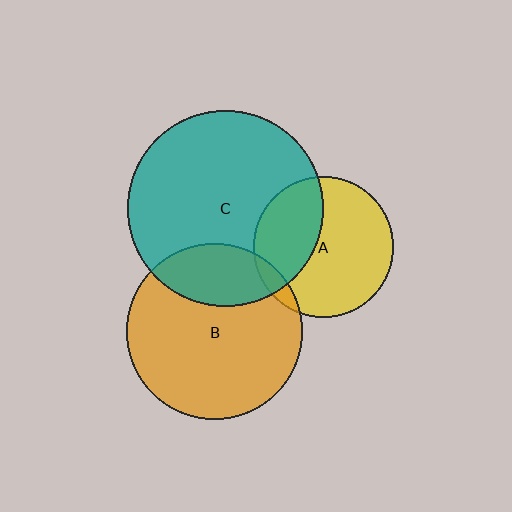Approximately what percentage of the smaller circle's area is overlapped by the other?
Approximately 5%.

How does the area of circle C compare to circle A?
Approximately 2.0 times.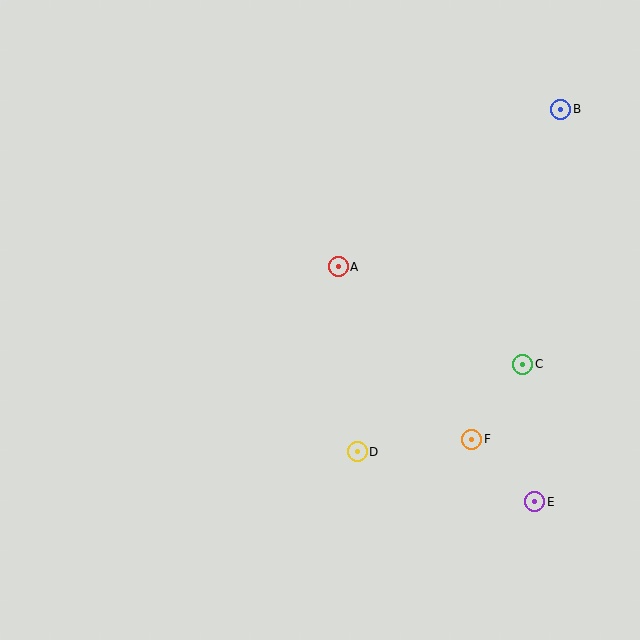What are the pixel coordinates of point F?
Point F is at (472, 439).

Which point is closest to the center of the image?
Point A at (338, 267) is closest to the center.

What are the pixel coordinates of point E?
Point E is at (535, 502).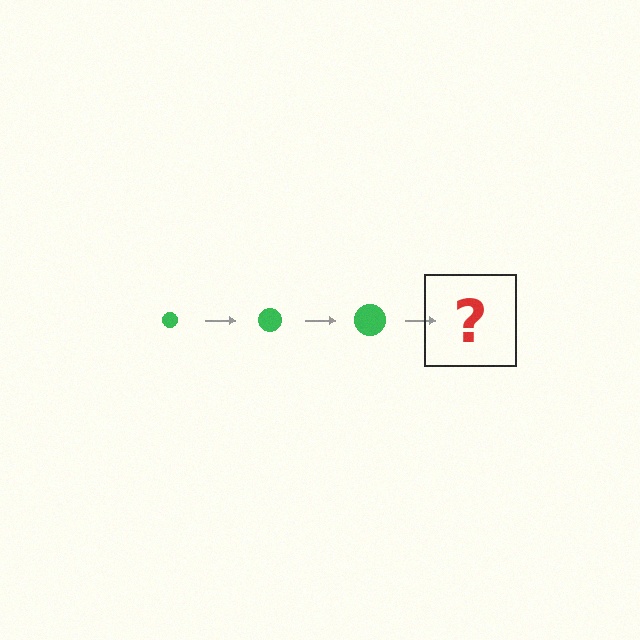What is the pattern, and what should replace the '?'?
The pattern is that the circle gets progressively larger each step. The '?' should be a green circle, larger than the previous one.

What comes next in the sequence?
The next element should be a green circle, larger than the previous one.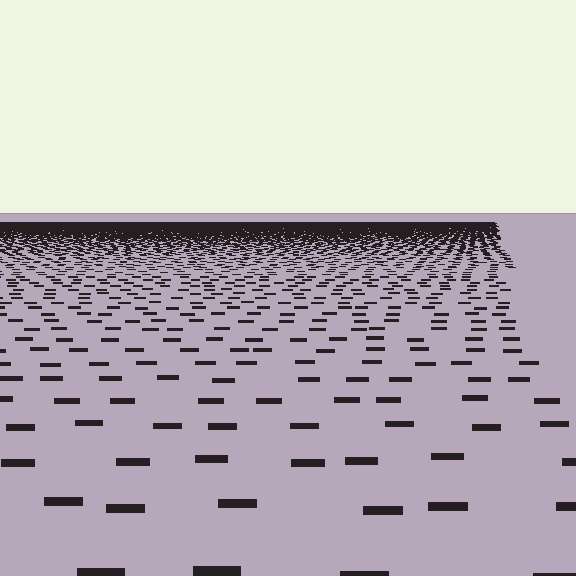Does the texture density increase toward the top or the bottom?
Density increases toward the top.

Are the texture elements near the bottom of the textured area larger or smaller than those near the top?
Larger. Near the bottom, elements are closer to the viewer and appear at a bigger on-screen size.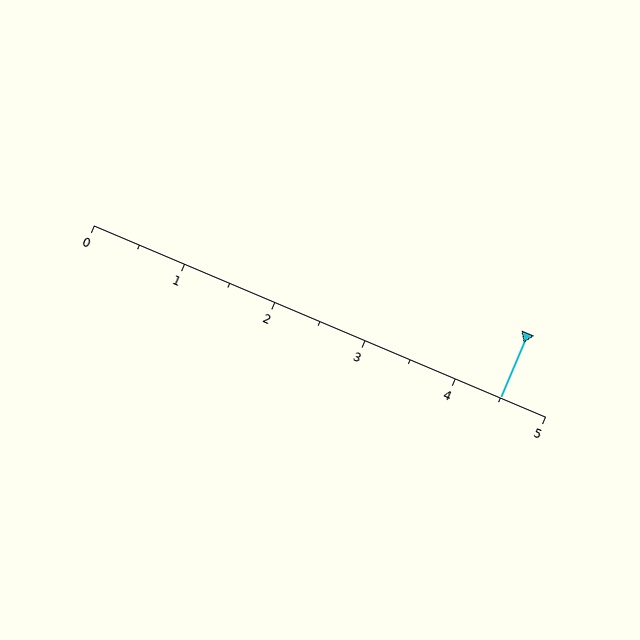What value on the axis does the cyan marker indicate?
The marker indicates approximately 4.5.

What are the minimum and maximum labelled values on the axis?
The axis runs from 0 to 5.